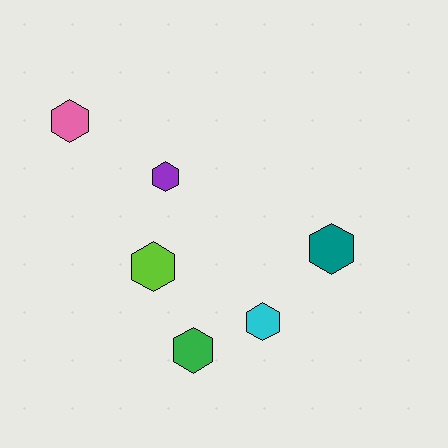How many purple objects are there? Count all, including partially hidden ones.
There is 1 purple object.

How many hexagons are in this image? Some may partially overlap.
There are 6 hexagons.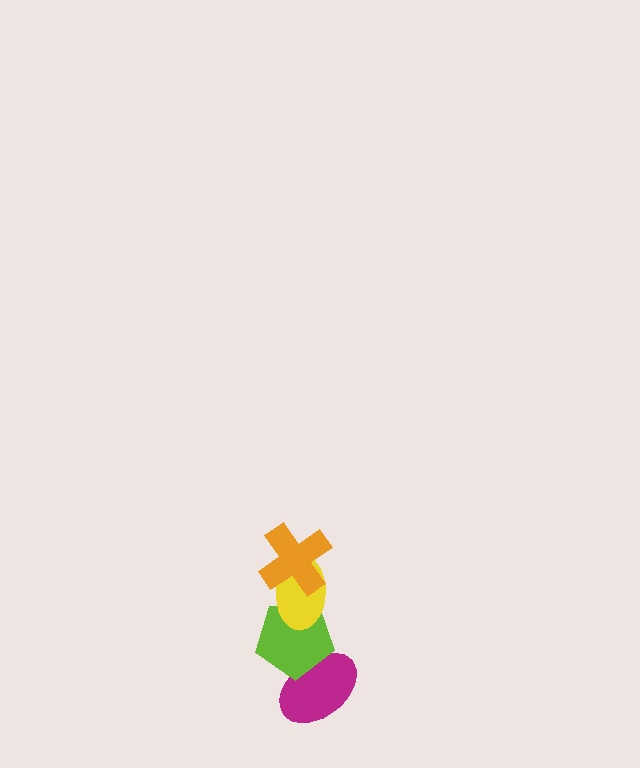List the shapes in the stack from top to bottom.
From top to bottom: the orange cross, the yellow ellipse, the lime pentagon, the magenta ellipse.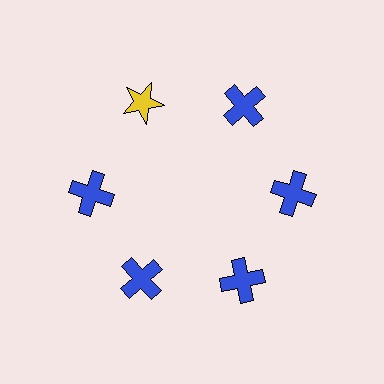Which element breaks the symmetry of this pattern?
The yellow star at roughly the 11 o'clock position breaks the symmetry. All other shapes are blue crosses.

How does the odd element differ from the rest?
It differs in both color (yellow instead of blue) and shape (star instead of cross).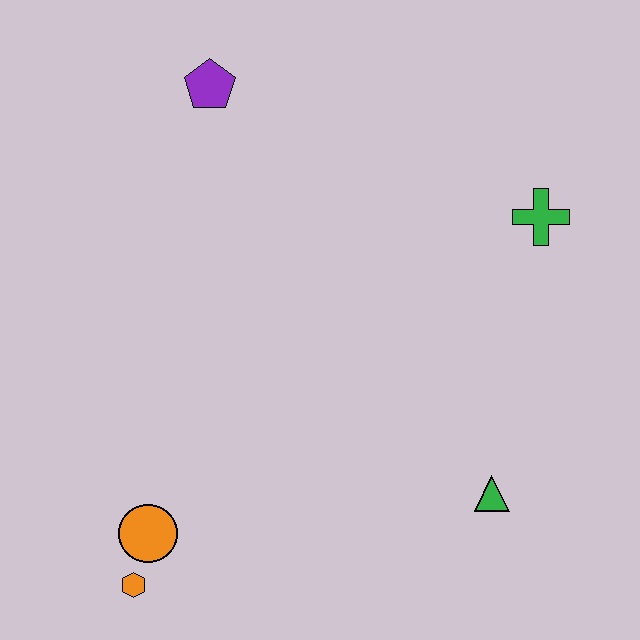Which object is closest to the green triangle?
The green cross is closest to the green triangle.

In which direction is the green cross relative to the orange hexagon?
The green cross is to the right of the orange hexagon.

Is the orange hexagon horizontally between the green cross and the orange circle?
No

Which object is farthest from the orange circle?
The green cross is farthest from the orange circle.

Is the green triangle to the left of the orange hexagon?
No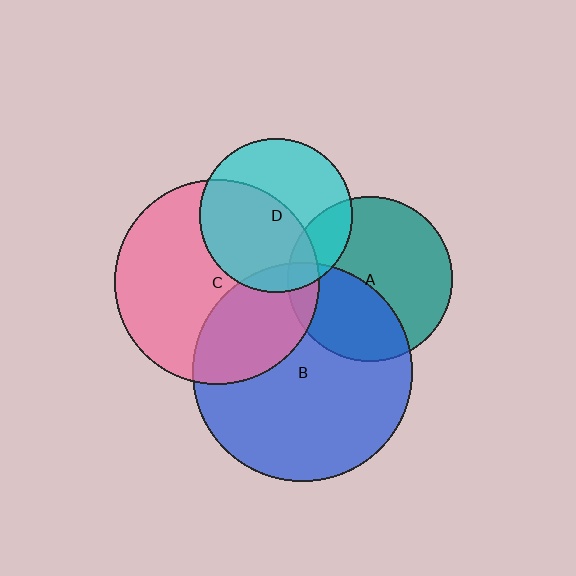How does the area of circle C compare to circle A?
Approximately 1.6 times.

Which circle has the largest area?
Circle B (blue).